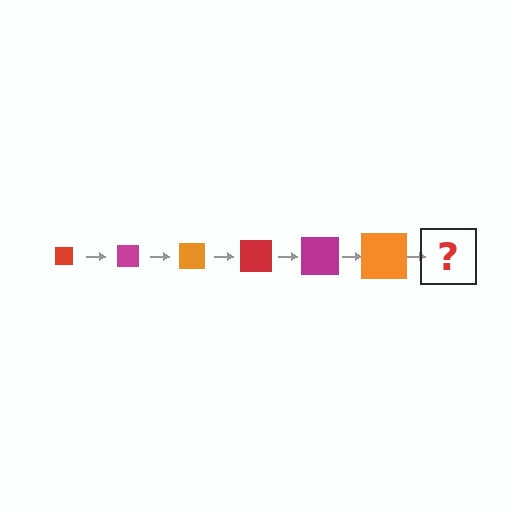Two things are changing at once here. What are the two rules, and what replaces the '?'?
The two rules are that the square grows larger each step and the color cycles through red, magenta, and orange. The '?' should be a red square, larger than the previous one.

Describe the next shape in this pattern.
It should be a red square, larger than the previous one.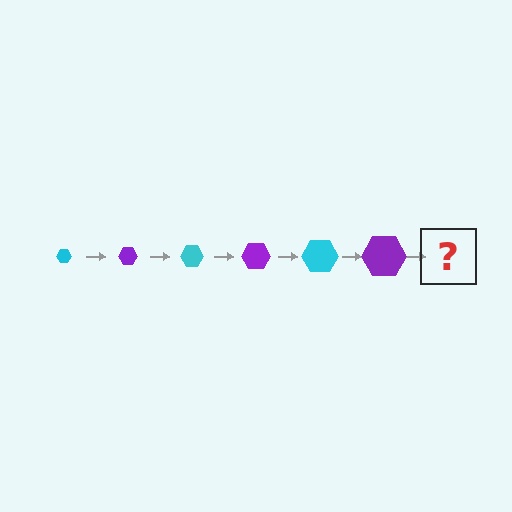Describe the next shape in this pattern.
It should be a cyan hexagon, larger than the previous one.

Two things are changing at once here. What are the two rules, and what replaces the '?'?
The two rules are that the hexagon grows larger each step and the color cycles through cyan and purple. The '?' should be a cyan hexagon, larger than the previous one.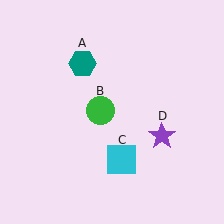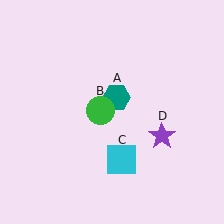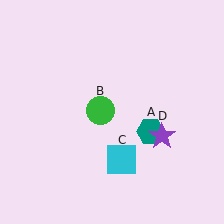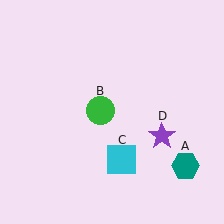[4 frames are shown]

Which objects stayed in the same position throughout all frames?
Green circle (object B) and cyan square (object C) and purple star (object D) remained stationary.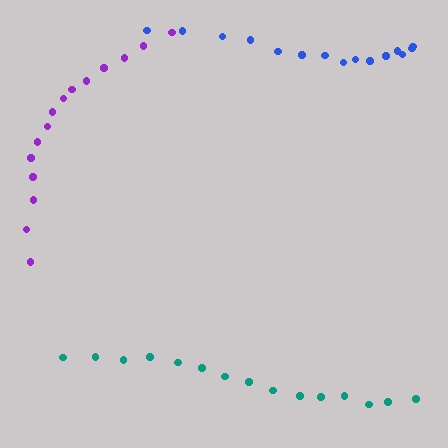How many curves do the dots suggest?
There are 3 distinct paths.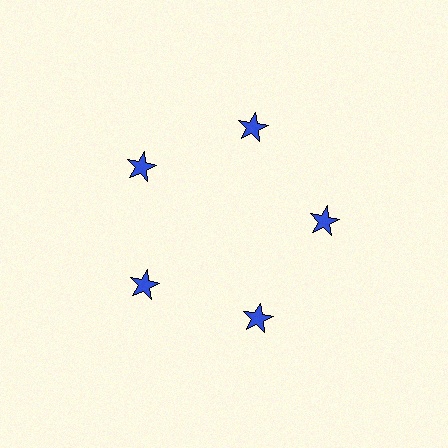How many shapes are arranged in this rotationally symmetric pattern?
There are 5 shapes, arranged in 5 groups of 1.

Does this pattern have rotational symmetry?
Yes, this pattern has 5-fold rotational symmetry. It looks the same after rotating 72 degrees around the center.